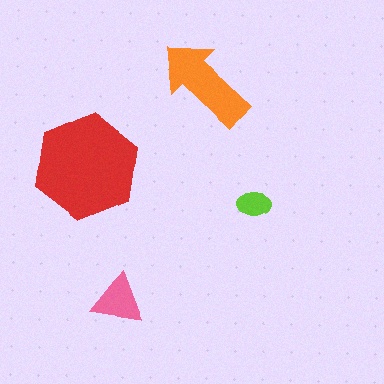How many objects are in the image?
There are 4 objects in the image.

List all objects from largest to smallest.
The red hexagon, the orange arrow, the pink triangle, the lime ellipse.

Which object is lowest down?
The pink triangle is bottommost.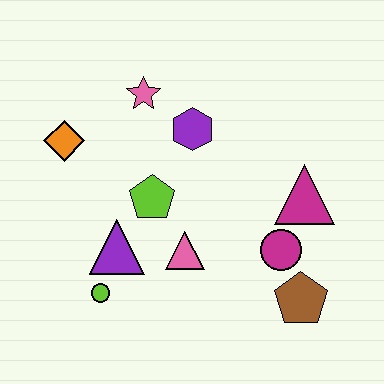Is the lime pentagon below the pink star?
Yes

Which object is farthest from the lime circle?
The magenta triangle is farthest from the lime circle.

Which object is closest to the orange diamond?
The pink star is closest to the orange diamond.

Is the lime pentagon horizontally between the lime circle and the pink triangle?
Yes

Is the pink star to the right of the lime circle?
Yes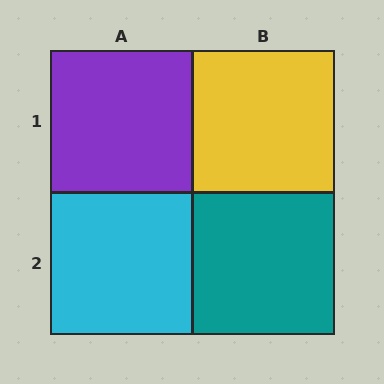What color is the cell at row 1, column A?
Purple.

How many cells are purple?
1 cell is purple.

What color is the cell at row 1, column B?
Yellow.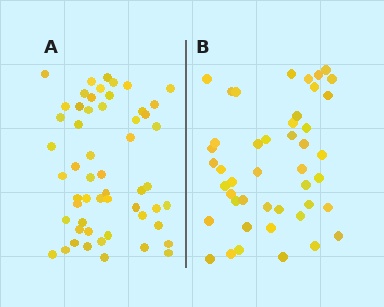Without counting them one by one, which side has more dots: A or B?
Region A (the left region) has more dots.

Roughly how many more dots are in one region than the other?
Region A has roughly 10 or so more dots than region B.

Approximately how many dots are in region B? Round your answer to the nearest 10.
About 40 dots. (The exact count is 45, which rounds to 40.)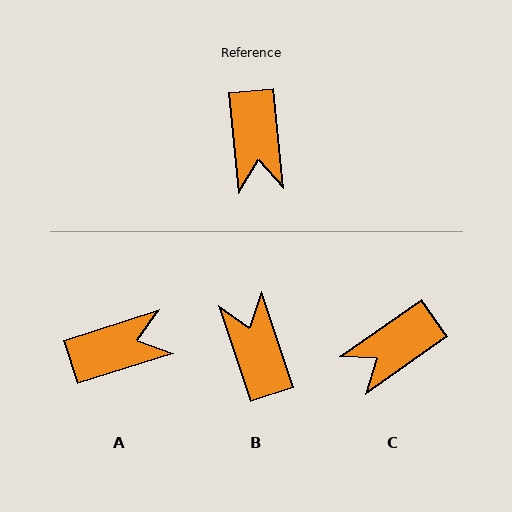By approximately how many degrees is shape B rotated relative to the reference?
Approximately 168 degrees clockwise.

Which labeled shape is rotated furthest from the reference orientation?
B, about 168 degrees away.